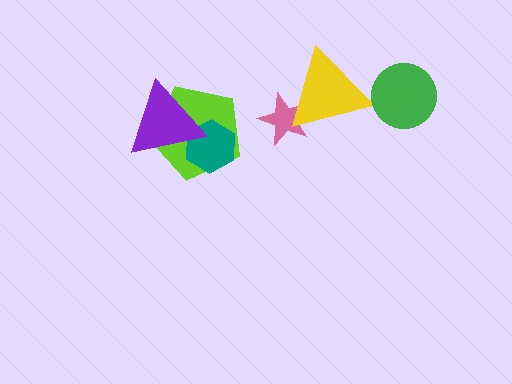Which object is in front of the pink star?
The yellow triangle is in front of the pink star.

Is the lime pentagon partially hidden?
Yes, it is partially covered by another shape.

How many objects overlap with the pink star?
1 object overlaps with the pink star.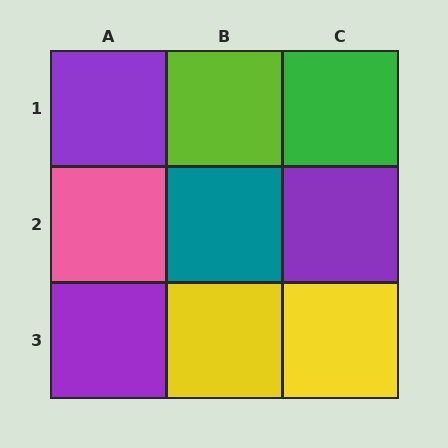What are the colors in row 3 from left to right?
Purple, yellow, yellow.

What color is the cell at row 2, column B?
Teal.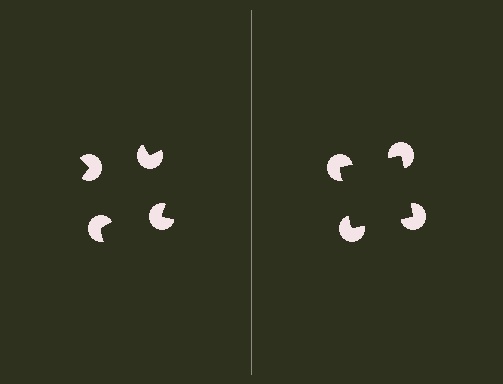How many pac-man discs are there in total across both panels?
8 — 4 on each side.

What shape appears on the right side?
An illusory square.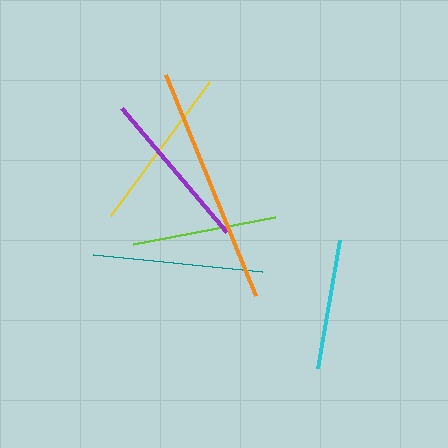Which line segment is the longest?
The orange line is the longest at approximately 239 pixels.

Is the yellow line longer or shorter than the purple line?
The yellow line is longer than the purple line.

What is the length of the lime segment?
The lime segment is approximately 145 pixels long.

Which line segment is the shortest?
The cyan line is the shortest at approximately 130 pixels.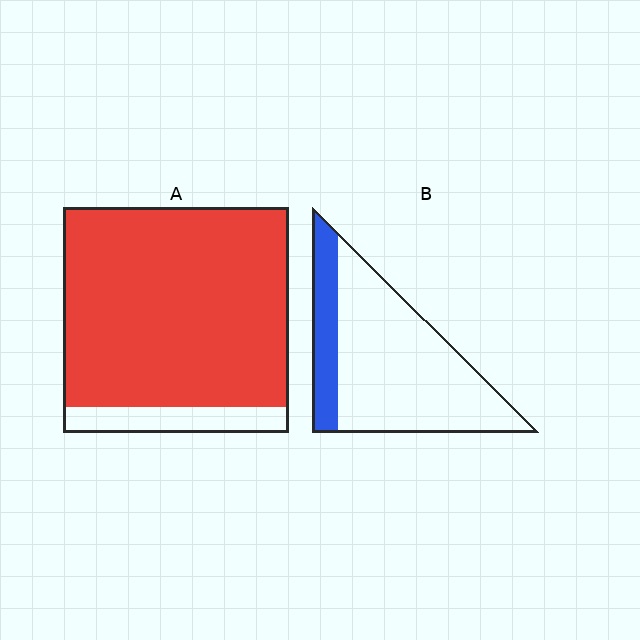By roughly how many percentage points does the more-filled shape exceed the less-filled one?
By roughly 65 percentage points (A over B).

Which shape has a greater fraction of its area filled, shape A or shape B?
Shape A.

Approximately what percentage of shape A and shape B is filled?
A is approximately 90% and B is approximately 20%.